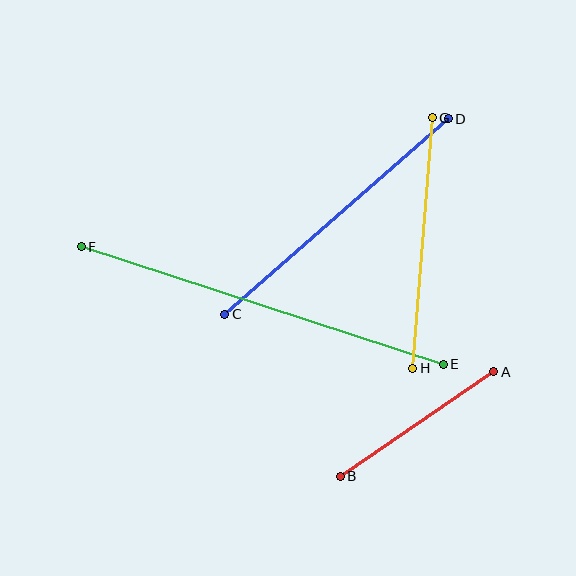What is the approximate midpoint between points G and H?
The midpoint is at approximately (422, 243) pixels.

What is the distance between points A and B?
The distance is approximately 186 pixels.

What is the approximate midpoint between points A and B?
The midpoint is at approximately (417, 424) pixels.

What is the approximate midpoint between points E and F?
The midpoint is at approximately (262, 305) pixels.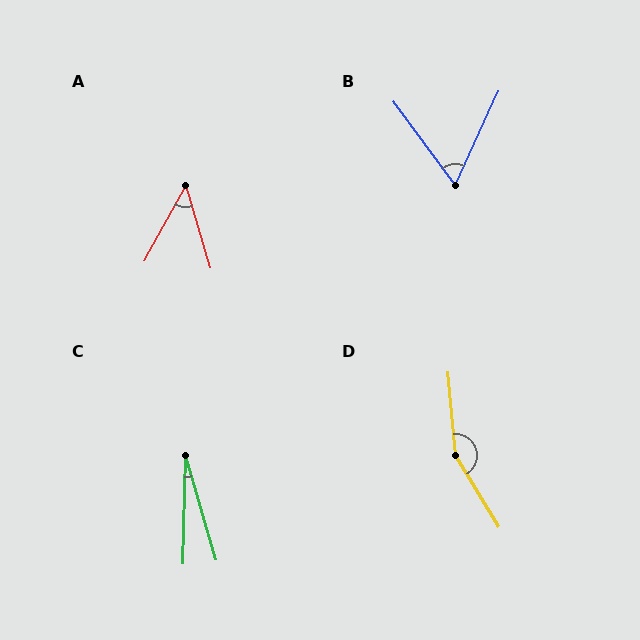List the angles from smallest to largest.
C (17°), A (45°), B (61°), D (154°).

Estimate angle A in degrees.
Approximately 45 degrees.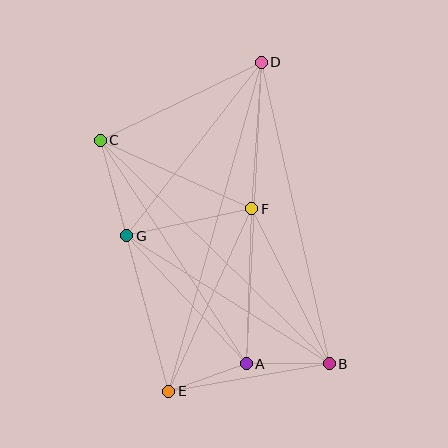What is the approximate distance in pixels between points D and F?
The distance between D and F is approximately 147 pixels.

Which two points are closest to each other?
Points A and E are closest to each other.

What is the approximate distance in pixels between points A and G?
The distance between A and G is approximately 175 pixels.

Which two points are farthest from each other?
Points D and E are farthest from each other.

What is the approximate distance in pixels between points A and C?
The distance between A and C is approximately 267 pixels.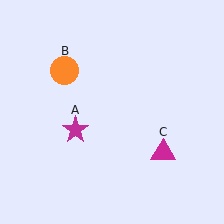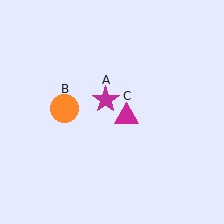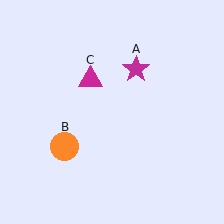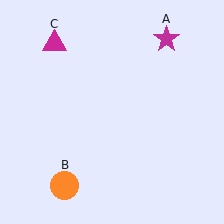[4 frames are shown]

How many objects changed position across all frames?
3 objects changed position: magenta star (object A), orange circle (object B), magenta triangle (object C).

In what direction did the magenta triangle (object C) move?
The magenta triangle (object C) moved up and to the left.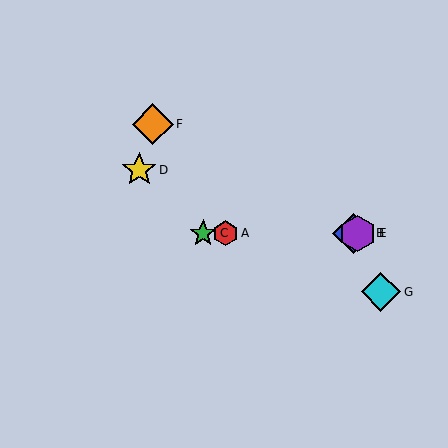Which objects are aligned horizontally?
Objects A, B, C, E are aligned horizontally.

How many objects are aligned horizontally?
4 objects (A, B, C, E) are aligned horizontally.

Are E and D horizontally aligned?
No, E is at y≈233 and D is at y≈170.